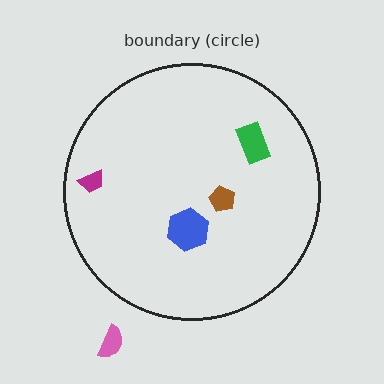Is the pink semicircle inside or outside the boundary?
Outside.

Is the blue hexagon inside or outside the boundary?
Inside.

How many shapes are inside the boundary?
4 inside, 1 outside.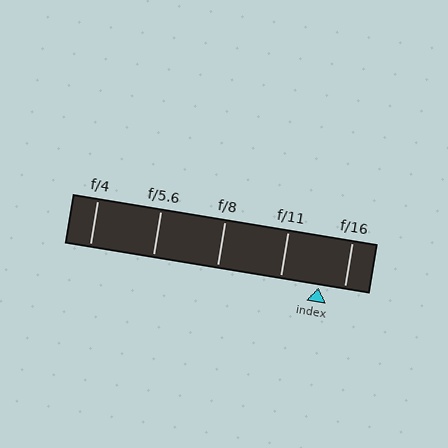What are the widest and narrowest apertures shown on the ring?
The widest aperture shown is f/4 and the narrowest is f/16.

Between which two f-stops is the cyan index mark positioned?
The index mark is between f/11 and f/16.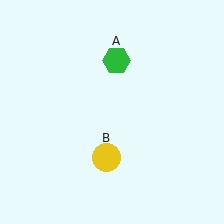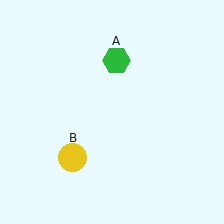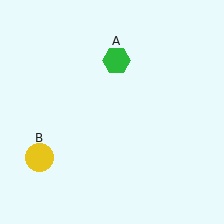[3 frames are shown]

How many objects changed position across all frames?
1 object changed position: yellow circle (object B).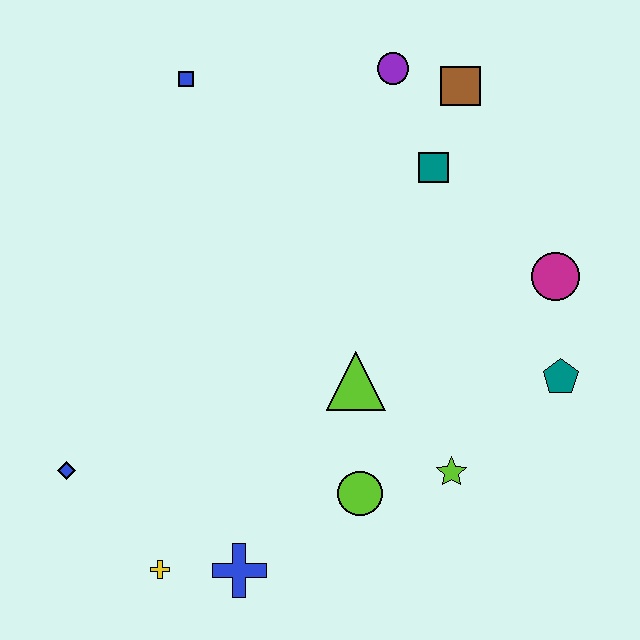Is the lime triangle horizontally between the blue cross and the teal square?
Yes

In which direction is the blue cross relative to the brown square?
The blue cross is below the brown square.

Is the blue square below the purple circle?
Yes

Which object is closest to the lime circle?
The lime star is closest to the lime circle.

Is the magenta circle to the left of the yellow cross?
No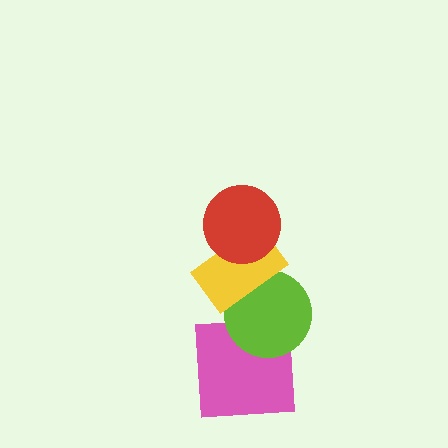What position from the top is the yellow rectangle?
The yellow rectangle is 2nd from the top.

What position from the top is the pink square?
The pink square is 4th from the top.